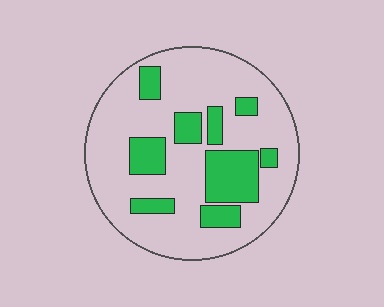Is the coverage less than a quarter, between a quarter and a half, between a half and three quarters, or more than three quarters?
Less than a quarter.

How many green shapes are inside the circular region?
9.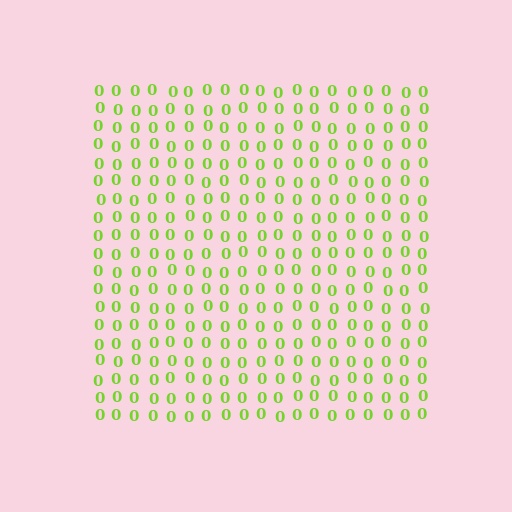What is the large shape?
The large shape is a square.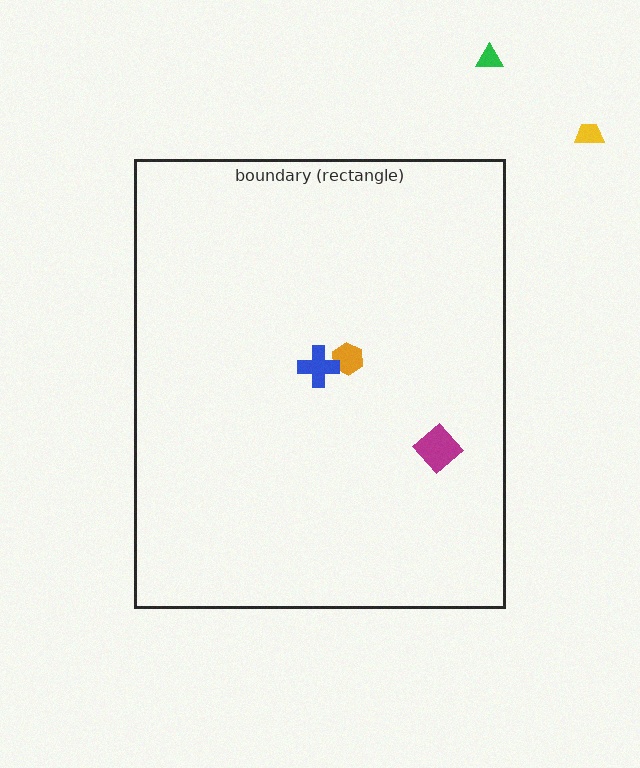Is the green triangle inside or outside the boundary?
Outside.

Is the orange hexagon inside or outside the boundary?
Inside.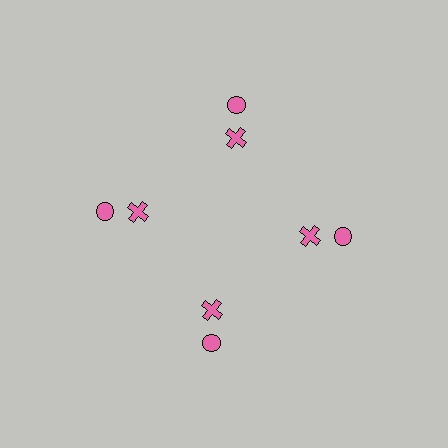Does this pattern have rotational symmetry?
Yes, this pattern has 4-fold rotational symmetry. It looks the same after rotating 90 degrees around the center.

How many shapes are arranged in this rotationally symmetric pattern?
There are 8 shapes, arranged in 4 groups of 2.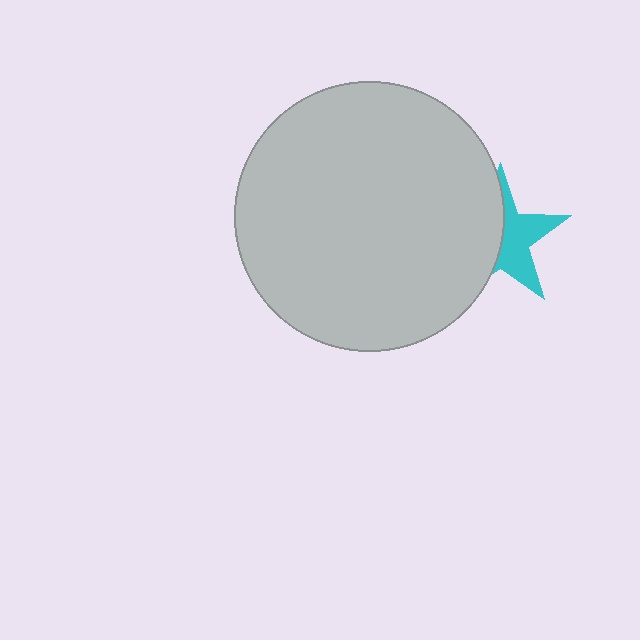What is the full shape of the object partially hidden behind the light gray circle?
The partially hidden object is a cyan star.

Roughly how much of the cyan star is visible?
About half of it is visible (roughly 48%).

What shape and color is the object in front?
The object in front is a light gray circle.